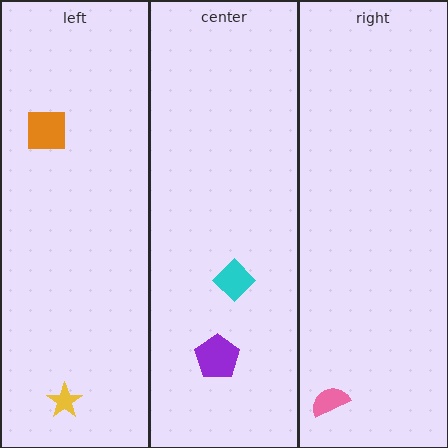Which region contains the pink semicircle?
The right region.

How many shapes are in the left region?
2.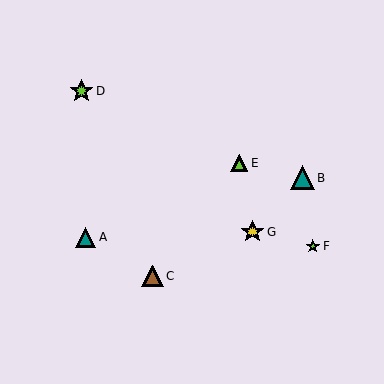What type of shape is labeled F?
Shape F is a lime star.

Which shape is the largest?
The teal triangle (labeled B) is the largest.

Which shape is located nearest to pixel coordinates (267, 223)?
The yellow star (labeled G) at (253, 232) is nearest to that location.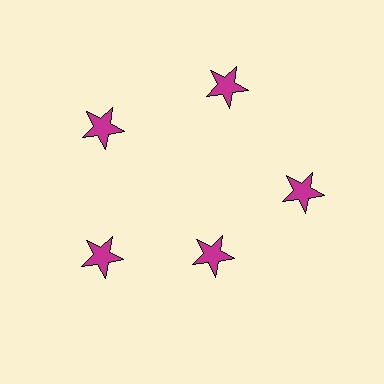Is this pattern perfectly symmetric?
No. The 5 magenta stars are arranged in a ring, but one element near the 5 o'clock position is pulled inward toward the center, breaking the 5-fold rotational symmetry.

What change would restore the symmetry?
The symmetry would be restored by moving it outward, back onto the ring so that all 5 stars sit at equal angles and equal distance from the center.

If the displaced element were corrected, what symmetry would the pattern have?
It would have 5-fold rotational symmetry — the pattern would map onto itself every 72 degrees.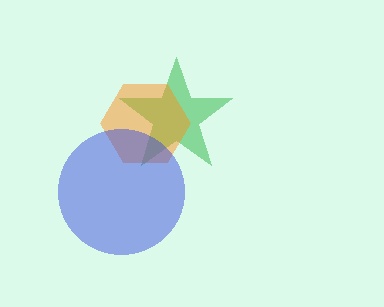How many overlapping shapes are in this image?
There are 3 overlapping shapes in the image.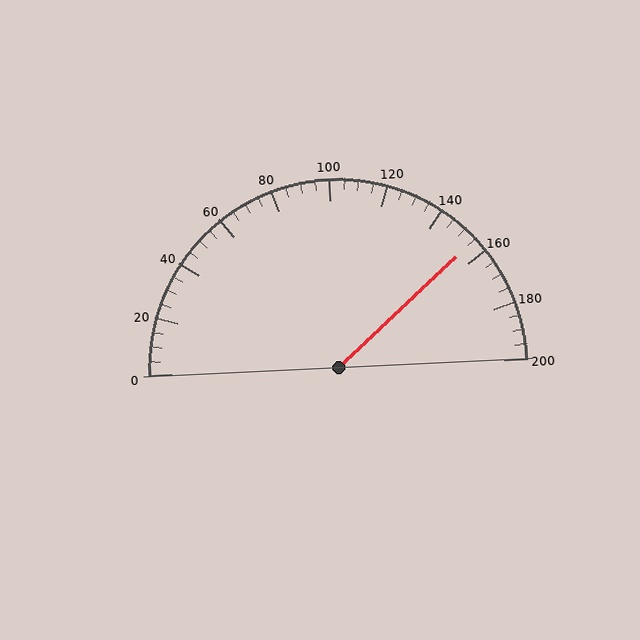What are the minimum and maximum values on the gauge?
The gauge ranges from 0 to 200.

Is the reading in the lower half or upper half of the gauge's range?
The reading is in the upper half of the range (0 to 200).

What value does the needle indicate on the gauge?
The needle indicates approximately 155.